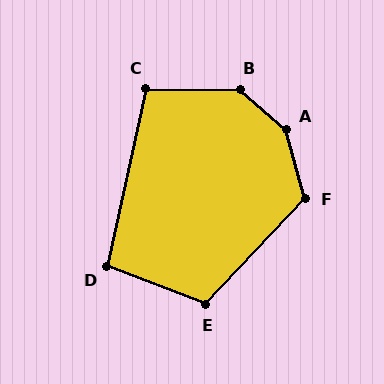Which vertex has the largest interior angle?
A, at approximately 146 degrees.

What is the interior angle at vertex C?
Approximately 102 degrees (obtuse).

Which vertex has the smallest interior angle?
D, at approximately 99 degrees.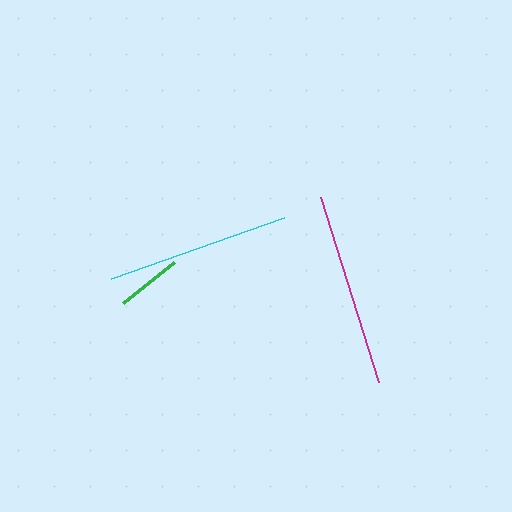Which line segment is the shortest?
The green line is the shortest at approximately 66 pixels.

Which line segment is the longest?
The magenta line is the longest at approximately 194 pixels.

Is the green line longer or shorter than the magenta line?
The magenta line is longer than the green line.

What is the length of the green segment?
The green segment is approximately 66 pixels long.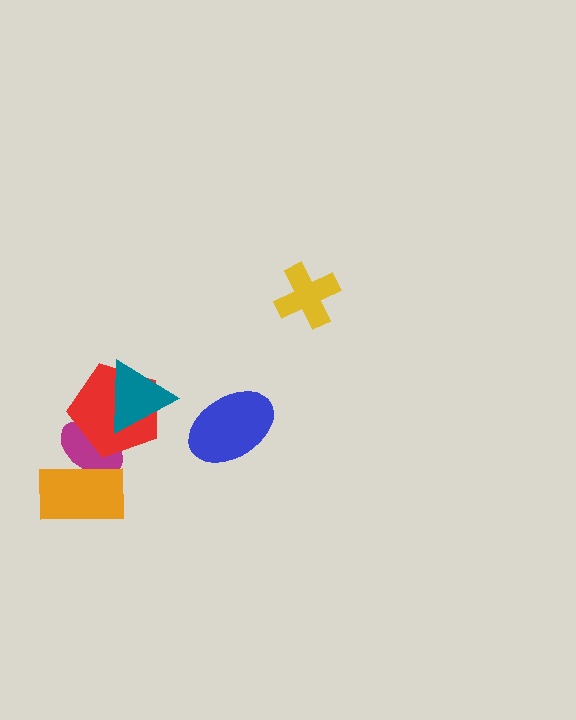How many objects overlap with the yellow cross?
0 objects overlap with the yellow cross.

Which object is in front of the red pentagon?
The teal triangle is in front of the red pentagon.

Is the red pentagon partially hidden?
Yes, it is partially covered by another shape.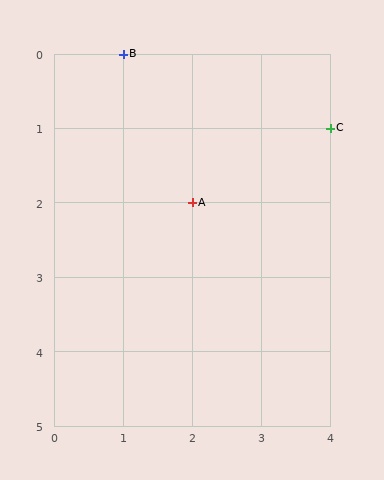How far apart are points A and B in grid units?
Points A and B are 1 column and 2 rows apart (about 2.2 grid units diagonally).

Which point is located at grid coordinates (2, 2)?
Point A is at (2, 2).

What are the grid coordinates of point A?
Point A is at grid coordinates (2, 2).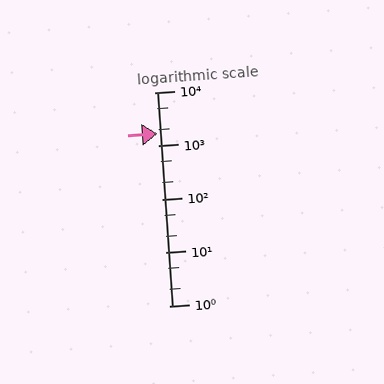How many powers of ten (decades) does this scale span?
The scale spans 4 decades, from 1 to 10000.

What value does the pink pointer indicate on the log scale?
The pointer indicates approximately 1700.